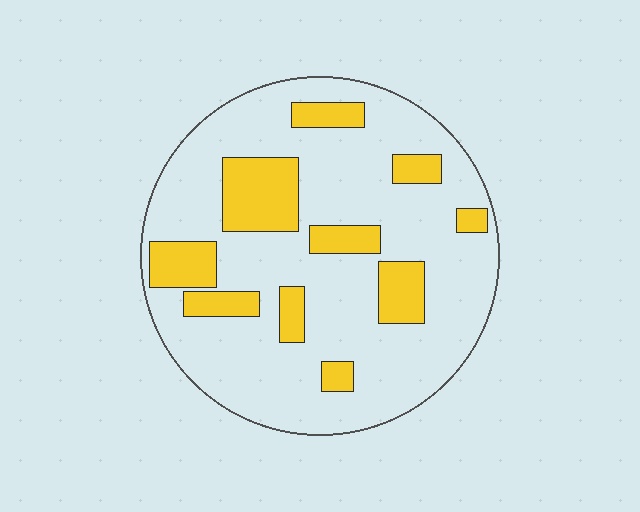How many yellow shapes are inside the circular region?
10.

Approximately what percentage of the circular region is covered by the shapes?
Approximately 20%.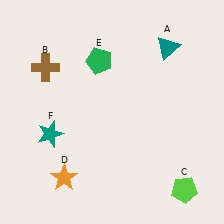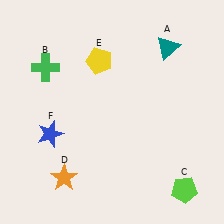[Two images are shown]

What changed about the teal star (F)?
In Image 1, F is teal. In Image 2, it changed to blue.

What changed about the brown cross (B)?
In Image 1, B is brown. In Image 2, it changed to green.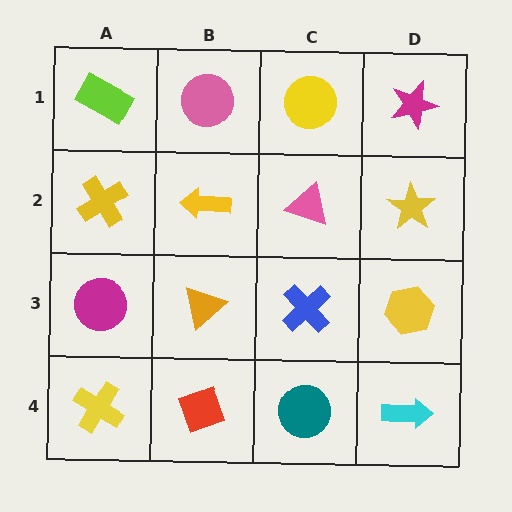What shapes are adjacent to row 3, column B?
A yellow arrow (row 2, column B), a red diamond (row 4, column B), a magenta circle (row 3, column A), a blue cross (row 3, column C).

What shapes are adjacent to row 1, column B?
A yellow arrow (row 2, column B), a lime rectangle (row 1, column A), a yellow circle (row 1, column C).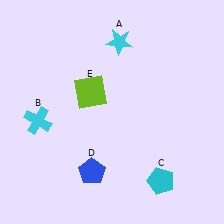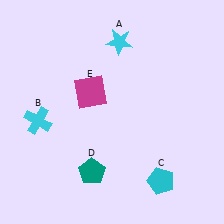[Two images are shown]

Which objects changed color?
D changed from blue to teal. E changed from lime to magenta.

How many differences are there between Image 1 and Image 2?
There are 2 differences between the two images.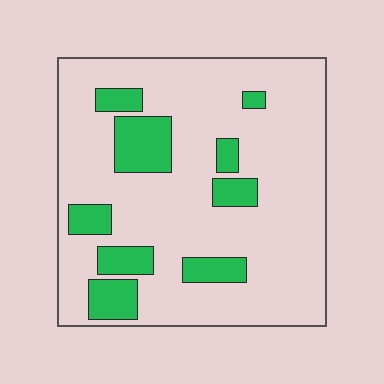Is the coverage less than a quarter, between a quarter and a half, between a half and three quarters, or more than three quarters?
Less than a quarter.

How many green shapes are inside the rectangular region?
9.